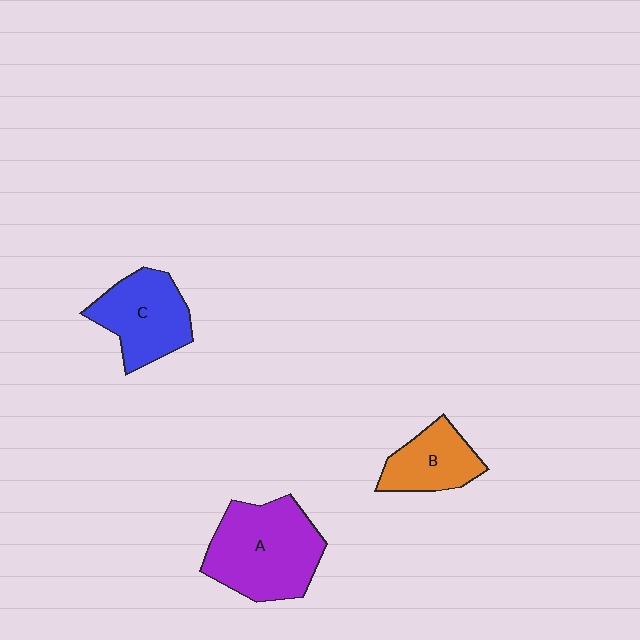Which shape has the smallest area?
Shape B (orange).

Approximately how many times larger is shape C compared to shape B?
Approximately 1.3 times.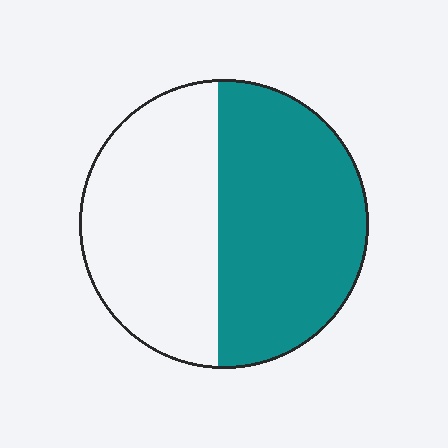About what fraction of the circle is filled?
About one half (1/2).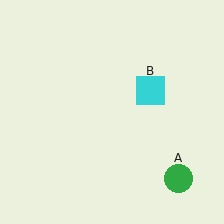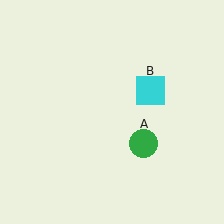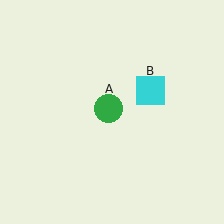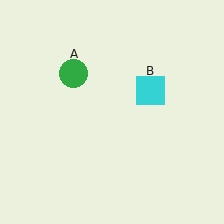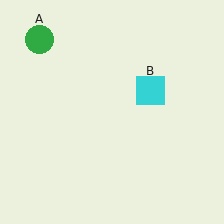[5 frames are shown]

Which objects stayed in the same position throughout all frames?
Cyan square (object B) remained stationary.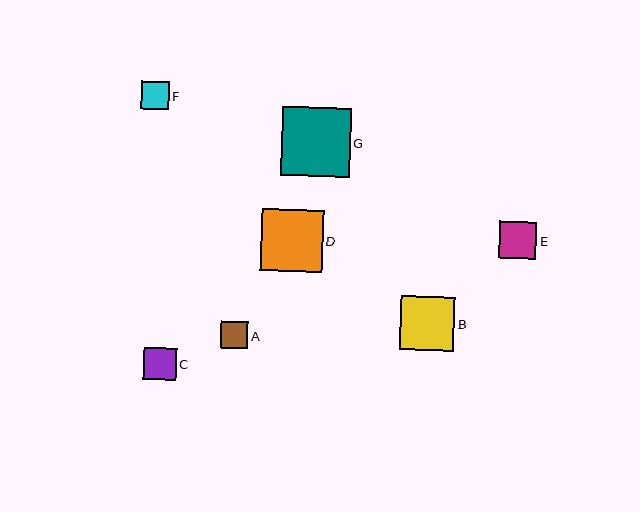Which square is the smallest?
Square A is the smallest with a size of approximately 27 pixels.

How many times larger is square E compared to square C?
Square E is approximately 1.1 times the size of square C.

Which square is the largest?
Square G is the largest with a size of approximately 69 pixels.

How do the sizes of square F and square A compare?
Square F and square A are approximately the same size.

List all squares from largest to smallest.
From largest to smallest: G, D, B, E, C, F, A.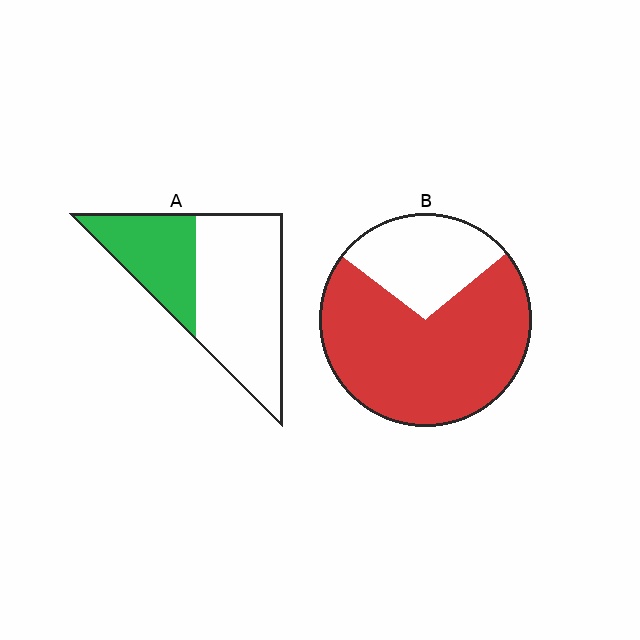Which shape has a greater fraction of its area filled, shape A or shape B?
Shape B.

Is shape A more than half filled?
No.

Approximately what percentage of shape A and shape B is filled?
A is approximately 35% and B is approximately 70%.